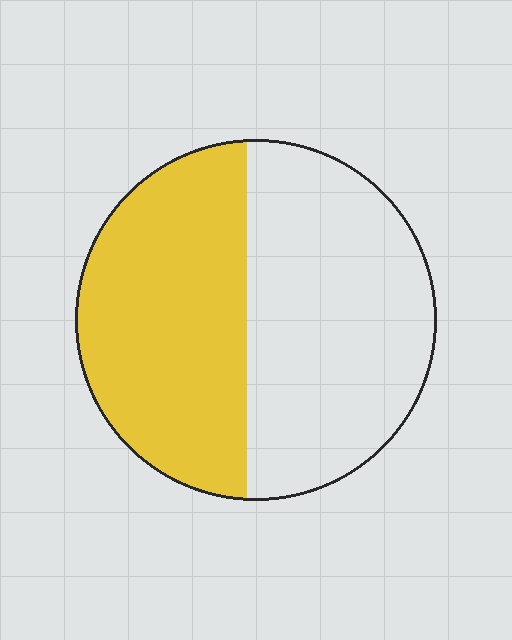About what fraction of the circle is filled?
About one half (1/2).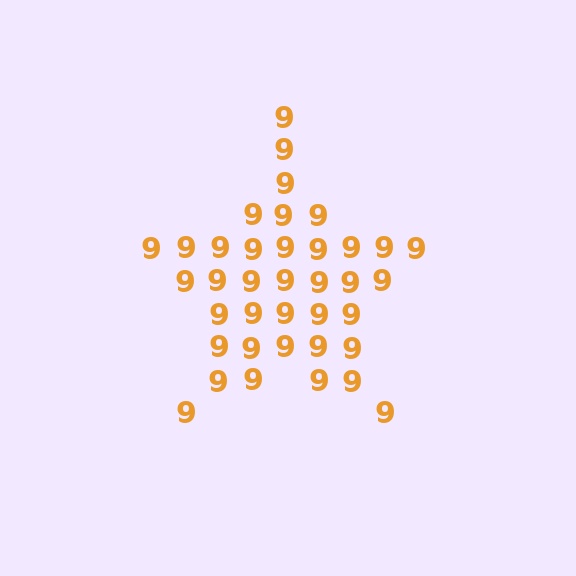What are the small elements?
The small elements are digit 9's.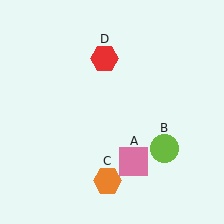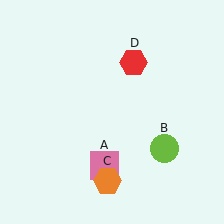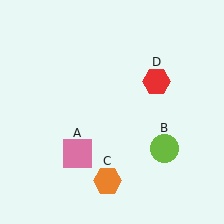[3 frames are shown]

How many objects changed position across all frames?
2 objects changed position: pink square (object A), red hexagon (object D).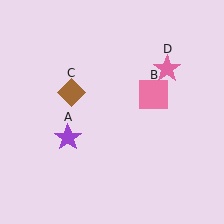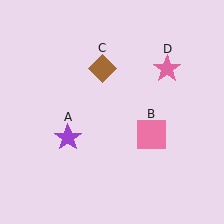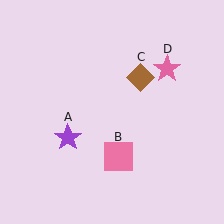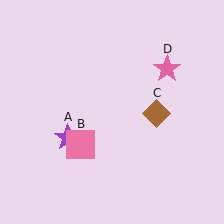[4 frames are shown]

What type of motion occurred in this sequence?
The pink square (object B), brown diamond (object C) rotated clockwise around the center of the scene.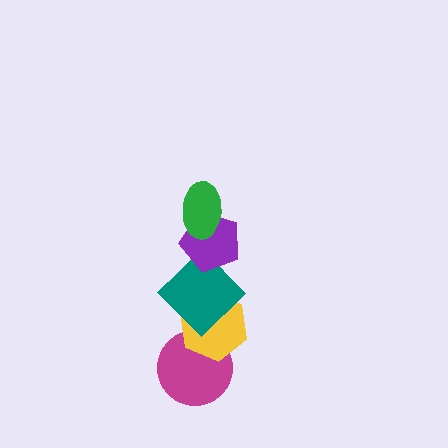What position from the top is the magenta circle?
The magenta circle is 5th from the top.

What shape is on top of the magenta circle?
The yellow hexagon is on top of the magenta circle.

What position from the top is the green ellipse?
The green ellipse is 1st from the top.